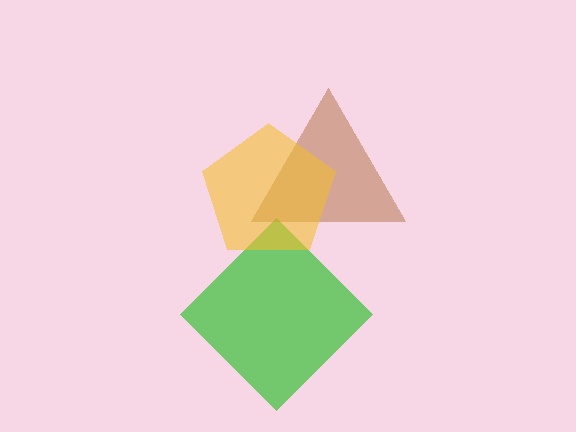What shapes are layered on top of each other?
The layered shapes are: a green diamond, a brown triangle, a yellow pentagon.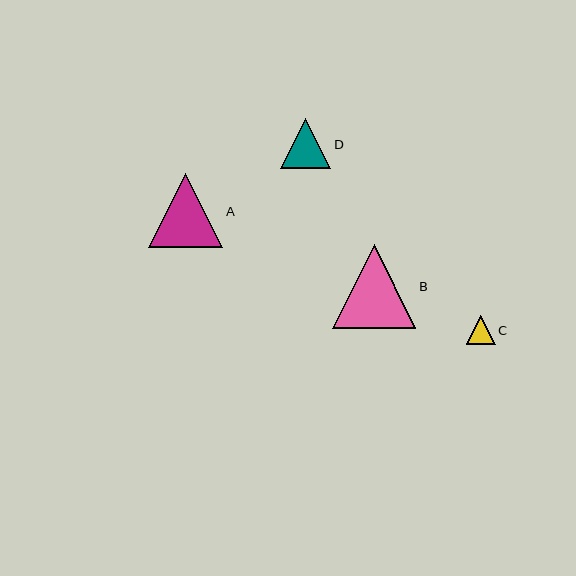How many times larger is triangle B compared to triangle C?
Triangle B is approximately 2.9 times the size of triangle C.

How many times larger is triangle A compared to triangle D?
Triangle A is approximately 1.5 times the size of triangle D.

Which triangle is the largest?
Triangle B is the largest with a size of approximately 84 pixels.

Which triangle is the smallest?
Triangle C is the smallest with a size of approximately 29 pixels.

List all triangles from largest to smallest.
From largest to smallest: B, A, D, C.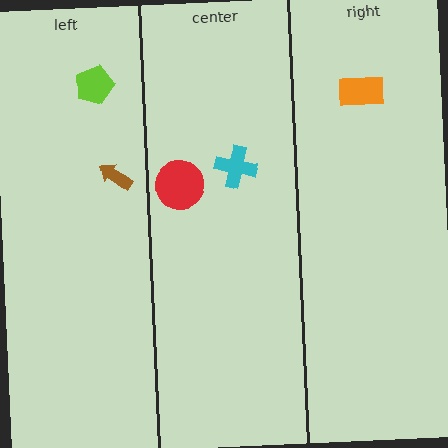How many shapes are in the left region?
2.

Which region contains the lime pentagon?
The left region.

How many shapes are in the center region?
2.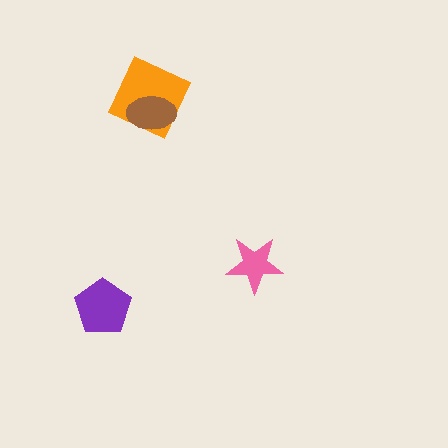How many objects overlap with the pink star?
0 objects overlap with the pink star.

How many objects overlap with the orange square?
1 object overlaps with the orange square.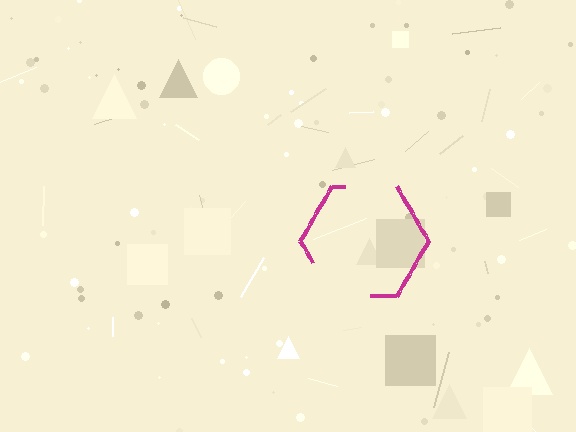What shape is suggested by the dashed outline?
The dashed outline suggests a hexagon.